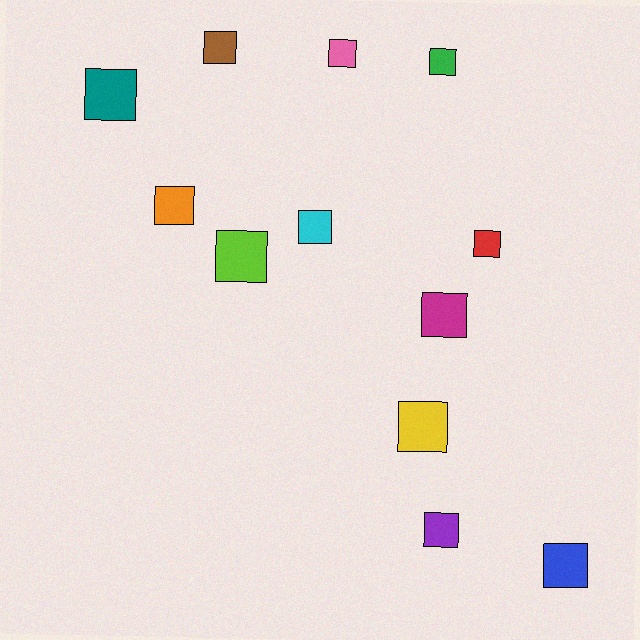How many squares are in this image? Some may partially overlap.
There are 12 squares.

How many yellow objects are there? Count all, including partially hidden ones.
There is 1 yellow object.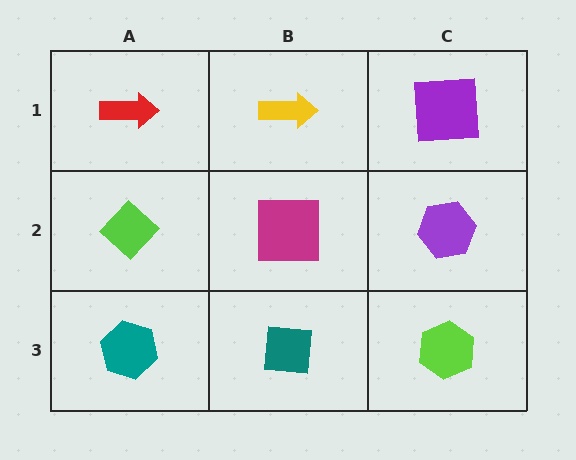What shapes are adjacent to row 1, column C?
A purple hexagon (row 2, column C), a yellow arrow (row 1, column B).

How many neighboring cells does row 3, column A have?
2.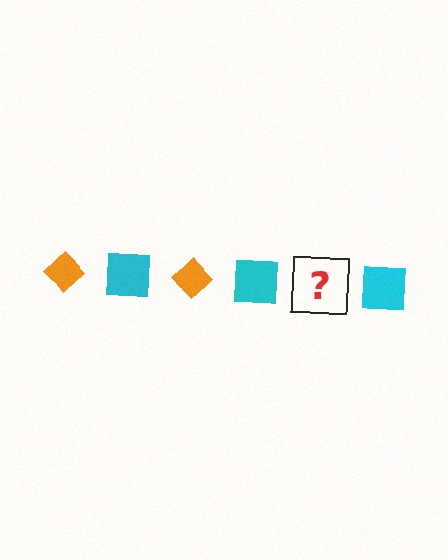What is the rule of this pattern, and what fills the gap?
The rule is that the pattern alternates between orange diamond and cyan square. The gap should be filled with an orange diamond.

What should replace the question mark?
The question mark should be replaced with an orange diamond.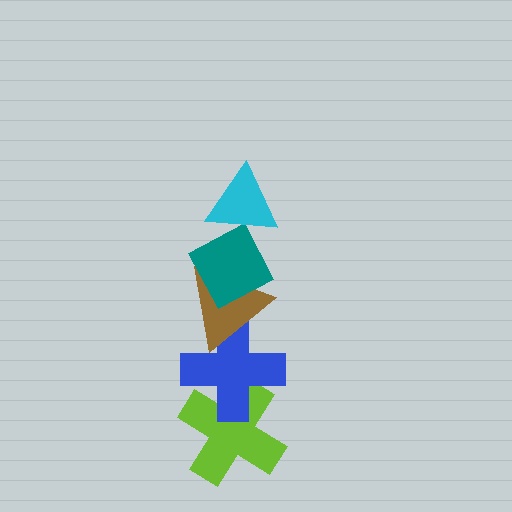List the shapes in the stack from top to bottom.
From top to bottom: the cyan triangle, the teal diamond, the brown triangle, the blue cross, the lime cross.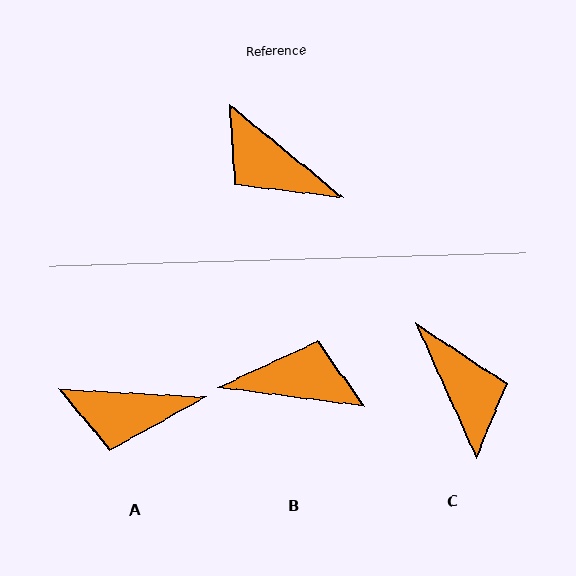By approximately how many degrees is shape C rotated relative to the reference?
Approximately 153 degrees counter-clockwise.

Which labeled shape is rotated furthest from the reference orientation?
C, about 153 degrees away.